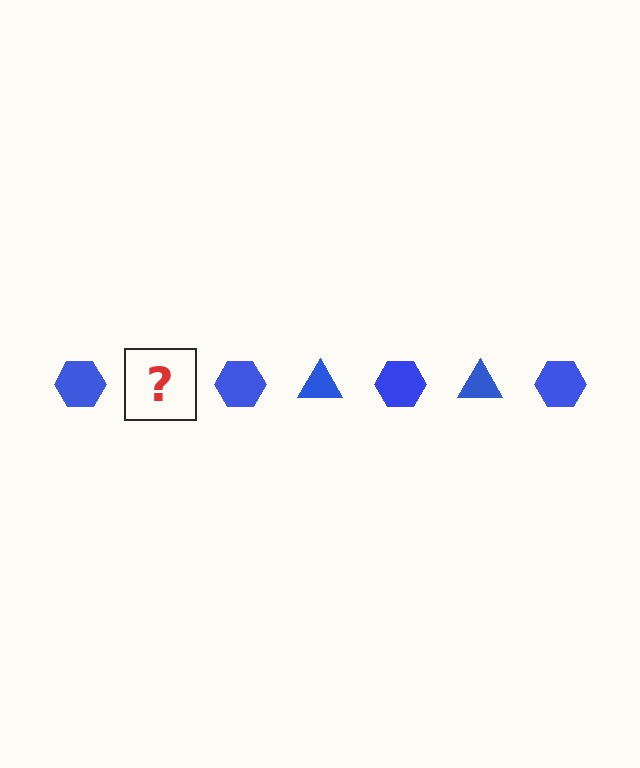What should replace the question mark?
The question mark should be replaced with a blue triangle.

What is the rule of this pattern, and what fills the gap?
The rule is that the pattern cycles through hexagon, triangle shapes in blue. The gap should be filled with a blue triangle.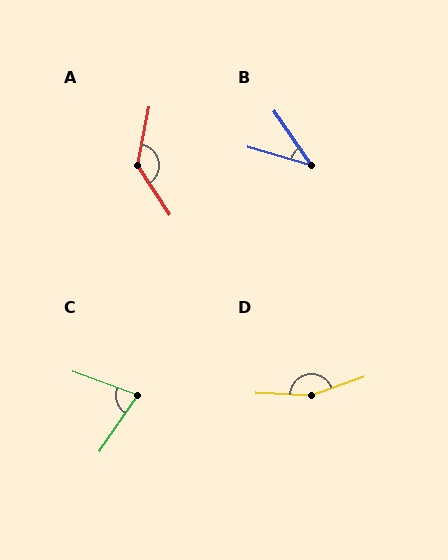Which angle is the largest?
D, at approximately 158 degrees.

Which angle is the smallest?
B, at approximately 40 degrees.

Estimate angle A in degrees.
Approximately 135 degrees.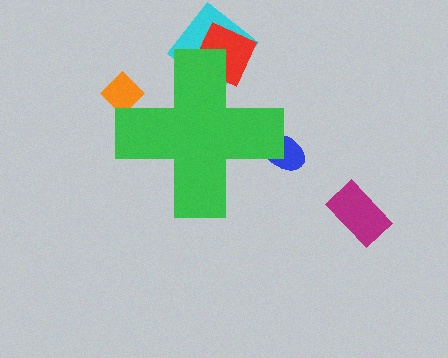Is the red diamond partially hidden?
Yes, the red diamond is partially hidden behind the green cross.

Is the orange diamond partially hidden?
Yes, the orange diamond is partially hidden behind the green cross.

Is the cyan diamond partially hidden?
Yes, the cyan diamond is partially hidden behind the green cross.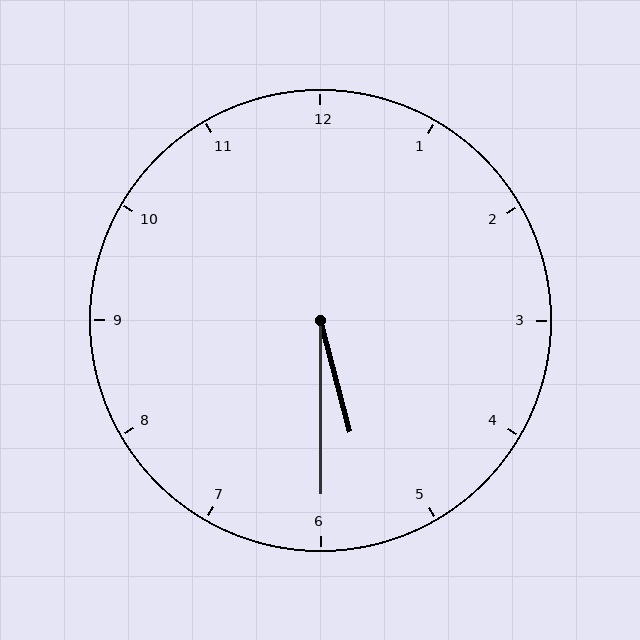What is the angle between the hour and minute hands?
Approximately 15 degrees.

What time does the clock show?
5:30.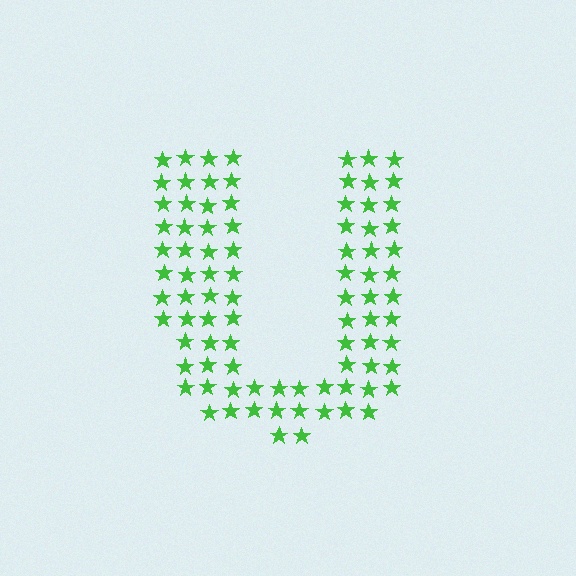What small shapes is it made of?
It is made of small stars.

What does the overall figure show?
The overall figure shows the letter U.